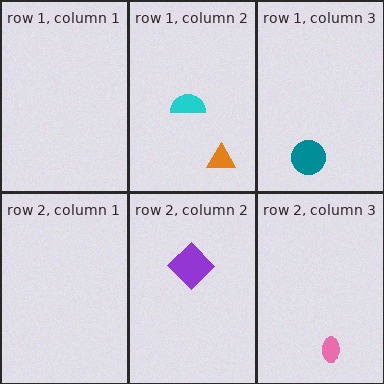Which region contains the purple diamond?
The row 2, column 2 region.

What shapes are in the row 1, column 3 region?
The teal circle.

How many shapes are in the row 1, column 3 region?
1.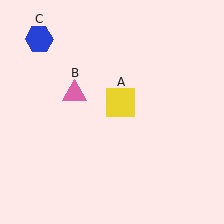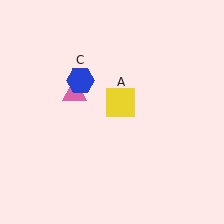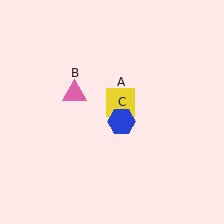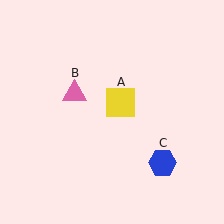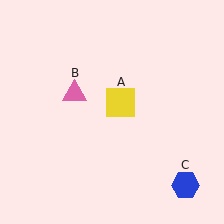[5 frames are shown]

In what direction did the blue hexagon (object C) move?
The blue hexagon (object C) moved down and to the right.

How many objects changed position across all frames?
1 object changed position: blue hexagon (object C).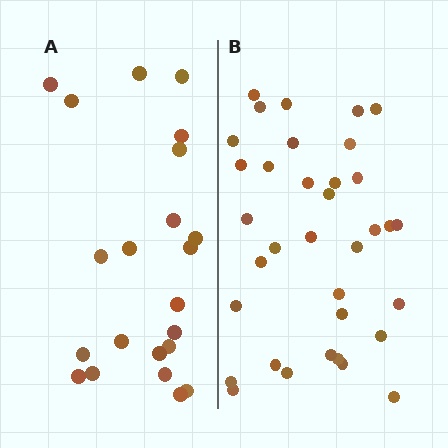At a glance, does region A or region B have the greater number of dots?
Region B (the right region) has more dots.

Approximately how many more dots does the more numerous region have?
Region B has approximately 15 more dots than region A.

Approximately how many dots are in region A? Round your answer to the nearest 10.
About 20 dots. (The exact count is 22, which rounds to 20.)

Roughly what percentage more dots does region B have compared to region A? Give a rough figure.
About 60% more.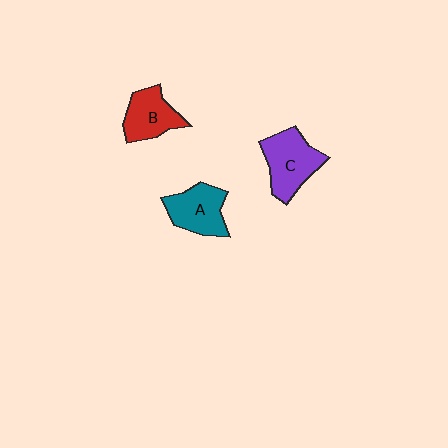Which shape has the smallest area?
Shape B (red).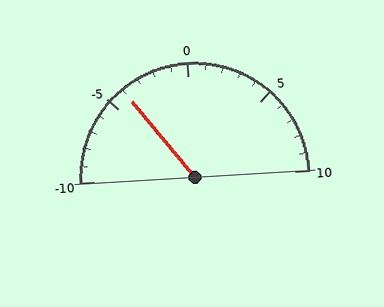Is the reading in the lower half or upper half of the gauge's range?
The reading is in the lower half of the range (-10 to 10).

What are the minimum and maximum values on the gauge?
The gauge ranges from -10 to 10.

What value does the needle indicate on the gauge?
The needle indicates approximately -4.